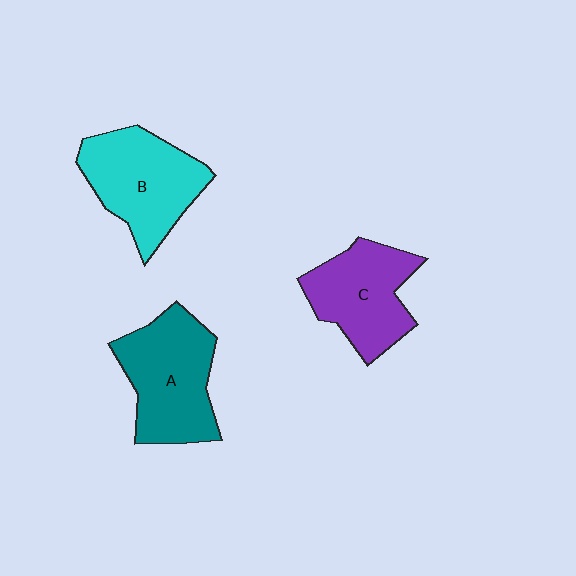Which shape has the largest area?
Shape A (teal).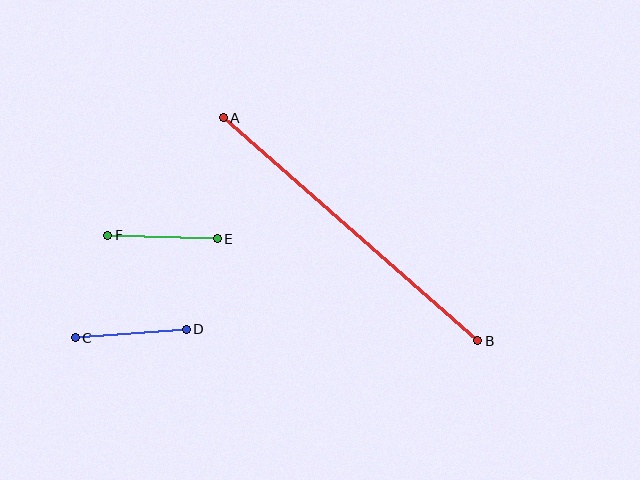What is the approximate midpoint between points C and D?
The midpoint is at approximately (131, 333) pixels.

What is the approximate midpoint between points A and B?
The midpoint is at approximately (350, 229) pixels.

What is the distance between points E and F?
The distance is approximately 110 pixels.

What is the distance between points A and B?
The distance is approximately 338 pixels.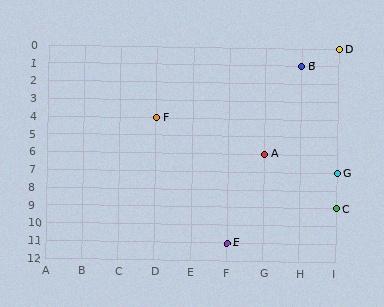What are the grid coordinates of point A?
Point A is at grid coordinates (G, 6).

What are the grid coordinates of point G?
Point G is at grid coordinates (I, 7).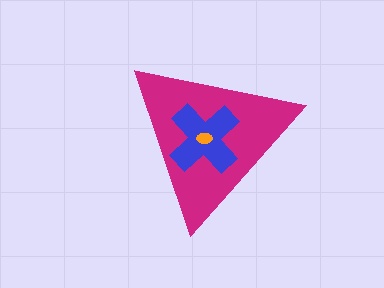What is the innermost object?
The orange ellipse.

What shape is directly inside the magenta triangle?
The blue cross.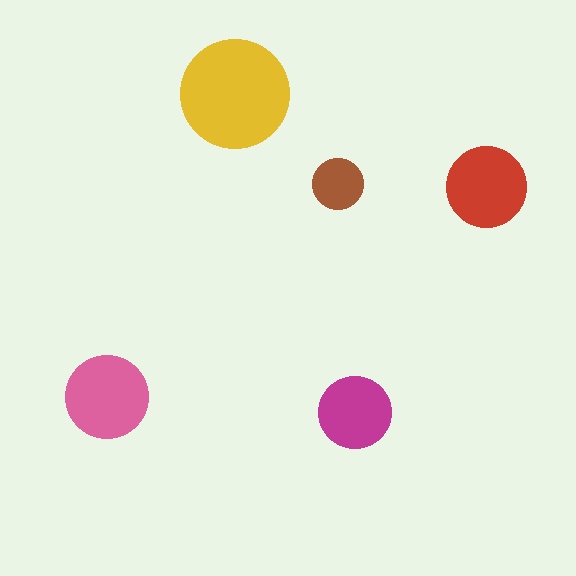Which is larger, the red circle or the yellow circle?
The yellow one.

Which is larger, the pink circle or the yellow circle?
The yellow one.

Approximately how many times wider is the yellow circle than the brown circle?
About 2 times wider.